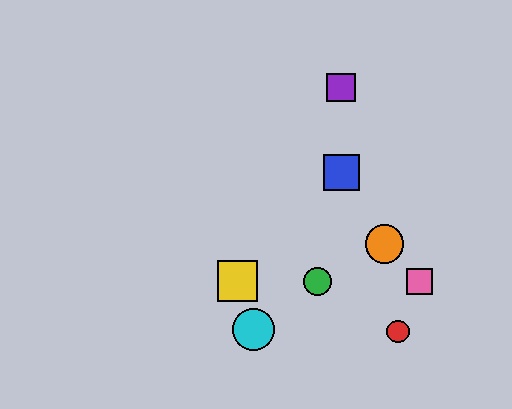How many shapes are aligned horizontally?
3 shapes (the green circle, the yellow square, the pink square) are aligned horizontally.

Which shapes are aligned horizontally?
The green circle, the yellow square, the pink square are aligned horizontally.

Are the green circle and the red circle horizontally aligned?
No, the green circle is at y≈281 and the red circle is at y≈331.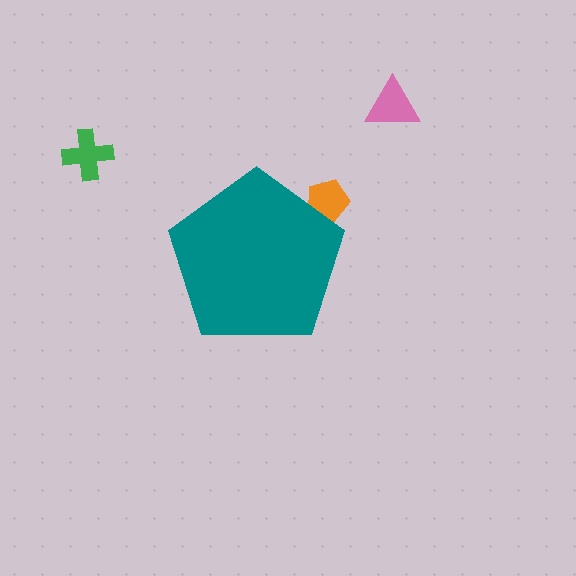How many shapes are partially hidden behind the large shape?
1 shape is partially hidden.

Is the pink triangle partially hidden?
No, the pink triangle is fully visible.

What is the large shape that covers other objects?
A teal pentagon.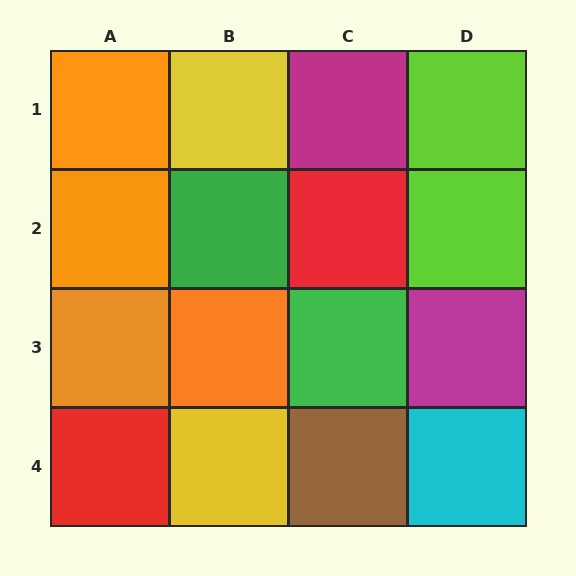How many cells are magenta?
2 cells are magenta.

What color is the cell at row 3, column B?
Orange.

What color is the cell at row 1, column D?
Lime.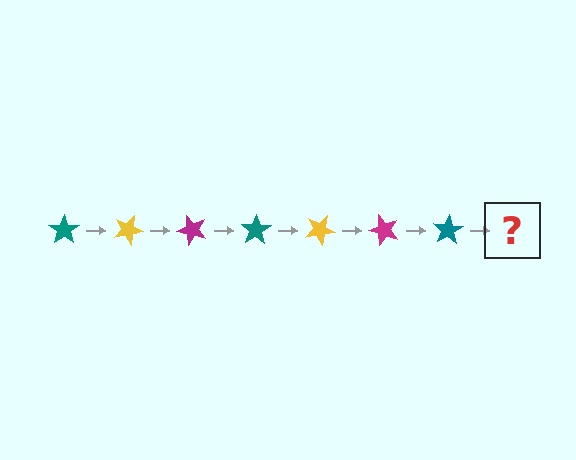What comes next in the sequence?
The next element should be a yellow star, rotated 175 degrees from the start.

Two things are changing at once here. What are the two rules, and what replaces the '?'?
The two rules are that it rotates 25 degrees each step and the color cycles through teal, yellow, and magenta. The '?' should be a yellow star, rotated 175 degrees from the start.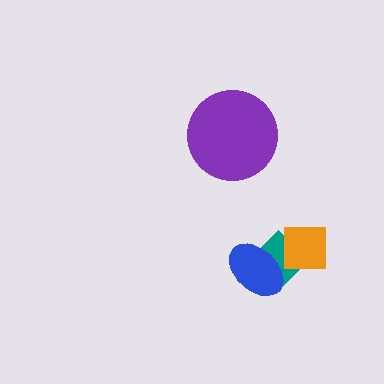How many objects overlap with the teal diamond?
2 objects overlap with the teal diamond.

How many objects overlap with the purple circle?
0 objects overlap with the purple circle.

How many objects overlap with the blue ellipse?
2 objects overlap with the blue ellipse.